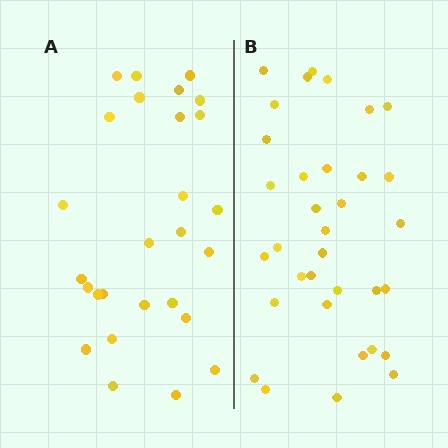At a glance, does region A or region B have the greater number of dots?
Region B (the right region) has more dots.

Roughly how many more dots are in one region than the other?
Region B has roughly 8 or so more dots than region A.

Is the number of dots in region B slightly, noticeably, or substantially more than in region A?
Region B has noticeably more, but not dramatically so. The ratio is roughly 1.3 to 1.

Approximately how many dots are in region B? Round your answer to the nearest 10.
About 30 dots. (The exact count is 34, which rounds to 30.)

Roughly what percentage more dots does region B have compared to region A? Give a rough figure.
About 25% more.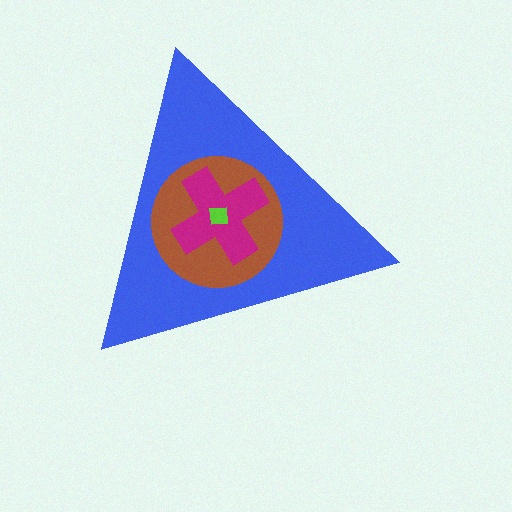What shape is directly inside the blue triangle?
The brown circle.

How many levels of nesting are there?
4.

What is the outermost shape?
The blue triangle.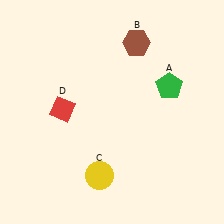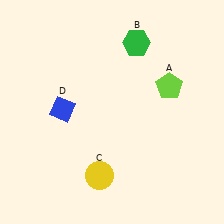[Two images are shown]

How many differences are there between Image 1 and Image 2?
There are 3 differences between the two images.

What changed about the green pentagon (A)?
In Image 1, A is green. In Image 2, it changed to lime.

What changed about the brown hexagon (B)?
In Image 1, B is brown. In Image 2, it changed to green.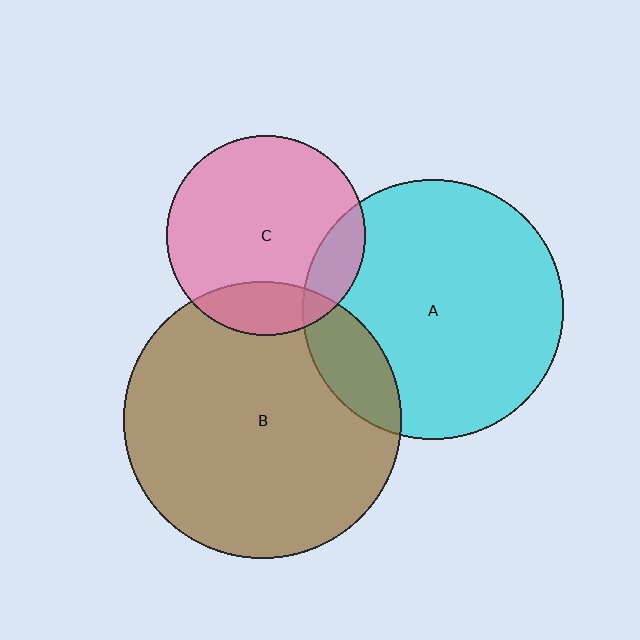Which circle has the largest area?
Circle B (brown).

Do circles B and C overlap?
Yes.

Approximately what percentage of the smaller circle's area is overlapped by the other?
Approximately 20%.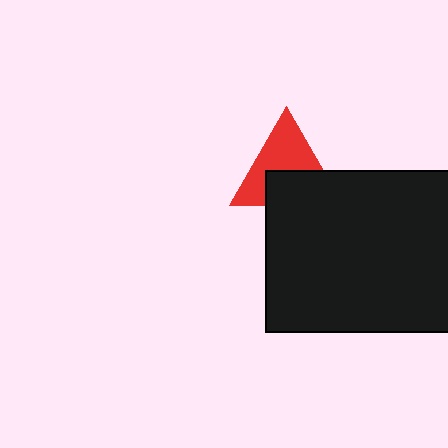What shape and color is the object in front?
The object in front is a black rectangle.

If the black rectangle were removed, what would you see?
You would see the complete red triangle.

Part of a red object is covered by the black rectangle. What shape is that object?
It is a triangle.